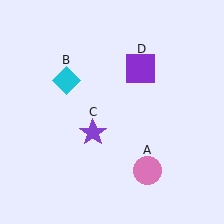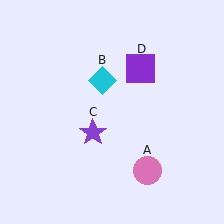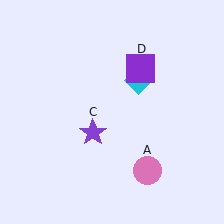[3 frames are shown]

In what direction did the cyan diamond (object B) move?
The cyan diamond (object B) moved right.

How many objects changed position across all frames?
1 object changed position: cyan diamond (object B).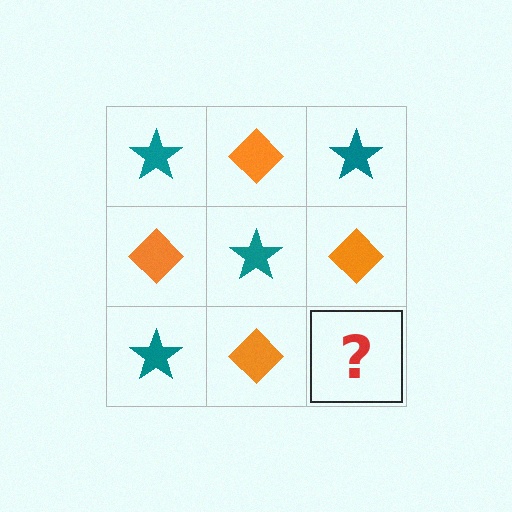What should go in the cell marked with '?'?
The missing cell should contain a teal star.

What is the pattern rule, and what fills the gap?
The rule is that it alternates teal star and orange diamond in a checkerboard pattern. The gap should be filled with a teal star.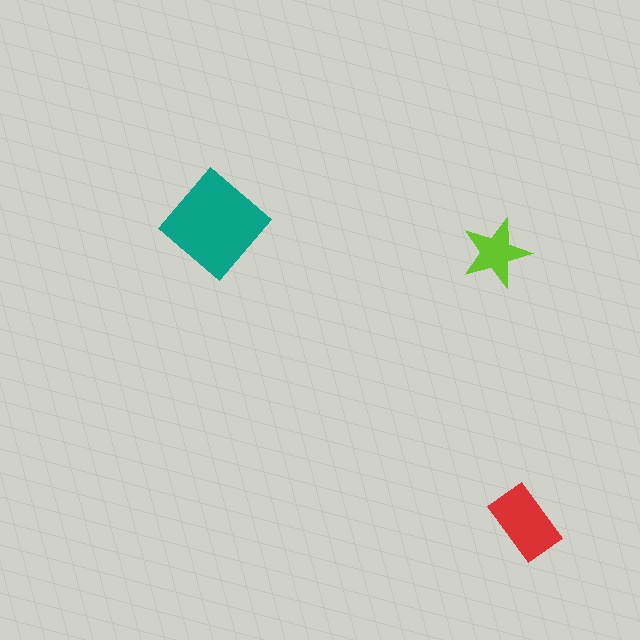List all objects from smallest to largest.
The lime star, the red rectangle, the teal diamond.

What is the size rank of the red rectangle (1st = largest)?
2nd.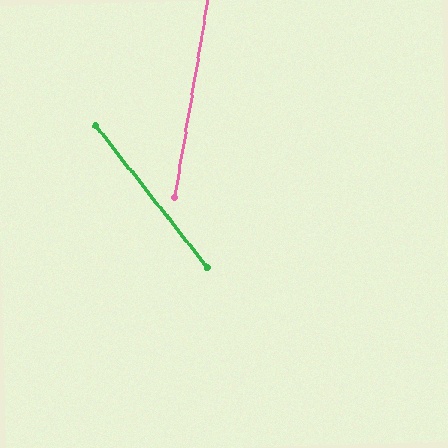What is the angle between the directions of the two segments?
Approximately 48 degrees.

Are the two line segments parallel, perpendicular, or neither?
Neither parallel nor perpendicular — they differ by about 48°.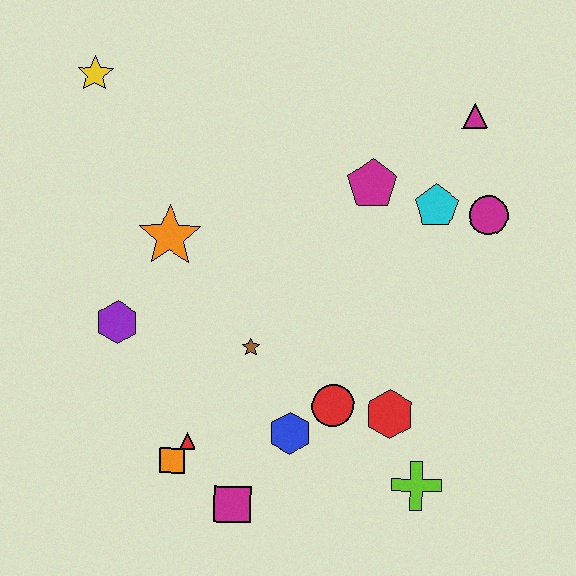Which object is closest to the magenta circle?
The cyan pentagon is closest to the magenta circle.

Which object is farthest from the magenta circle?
The yellow star is farthest from the magenta circle.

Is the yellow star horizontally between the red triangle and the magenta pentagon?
No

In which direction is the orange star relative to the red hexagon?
The orange star is to the left of the red hexagon.